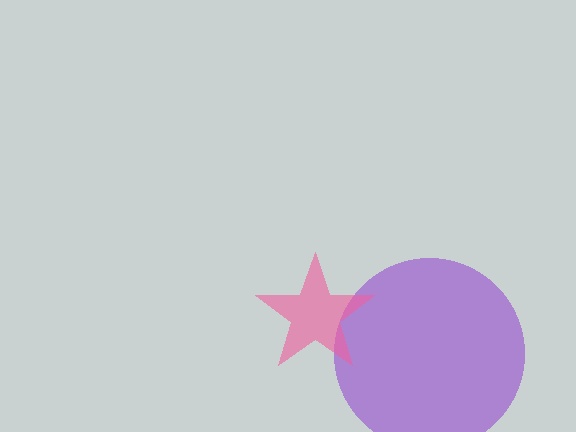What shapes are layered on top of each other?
The layered shapes are: a purple circle, a pink star.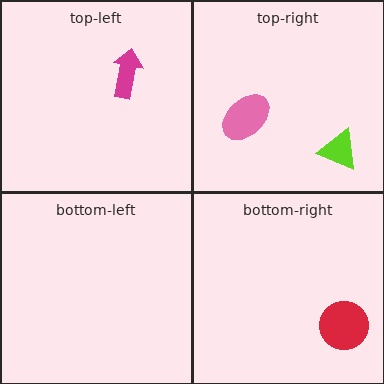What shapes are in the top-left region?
The magenta arrow.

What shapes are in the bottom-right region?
The red circle.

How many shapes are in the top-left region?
1.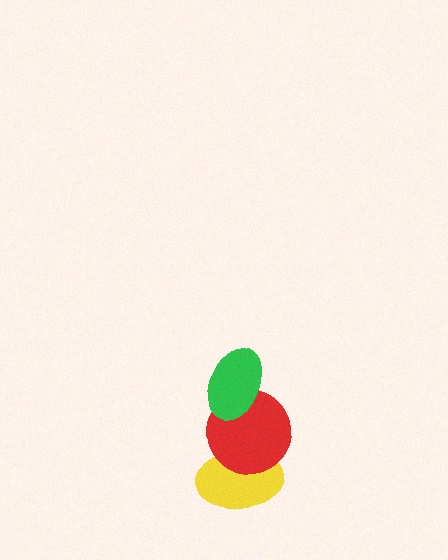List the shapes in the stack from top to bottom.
From top to bottom: the green ellipse, the red circle, the yellow ellipse.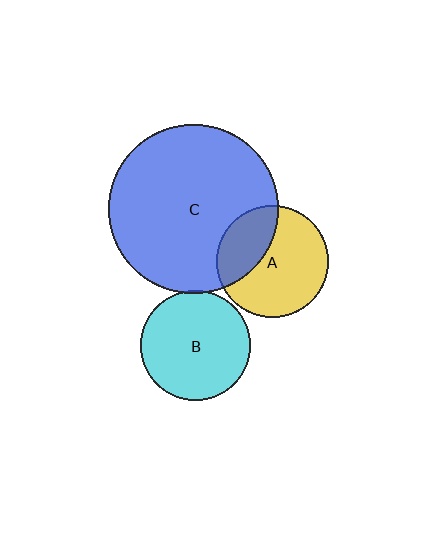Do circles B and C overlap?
Yes.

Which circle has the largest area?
Circle C (blue).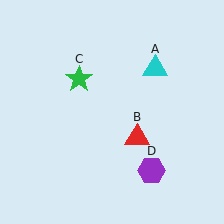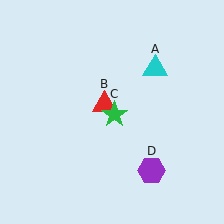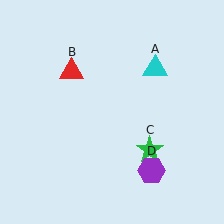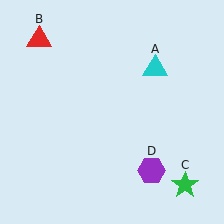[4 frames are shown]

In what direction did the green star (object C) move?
The green star (object C) moved down and to the right.